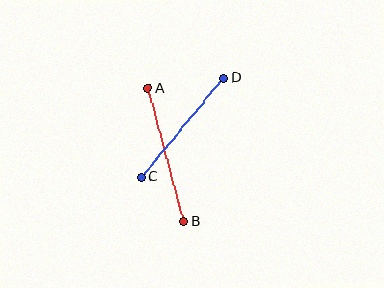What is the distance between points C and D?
The distance is approximately 129 pixels.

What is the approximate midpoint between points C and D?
The midpoint is at approximately (182, 127) pixels.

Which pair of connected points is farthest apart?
Points A and B are farthest apart.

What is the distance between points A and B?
The distance is approximately 138 pixels.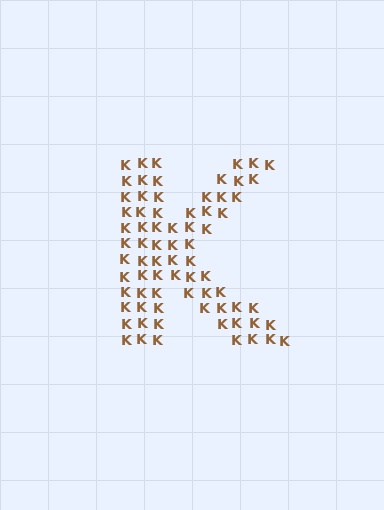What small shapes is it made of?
It is made of small letter K's.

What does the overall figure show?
The overall figure shows the letter K.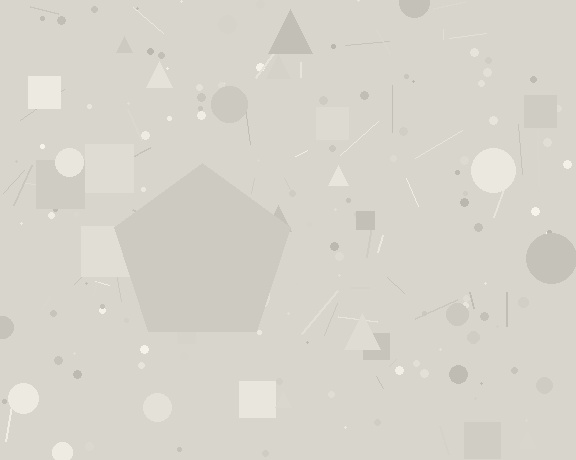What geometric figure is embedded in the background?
A pentagon is embedded in the background.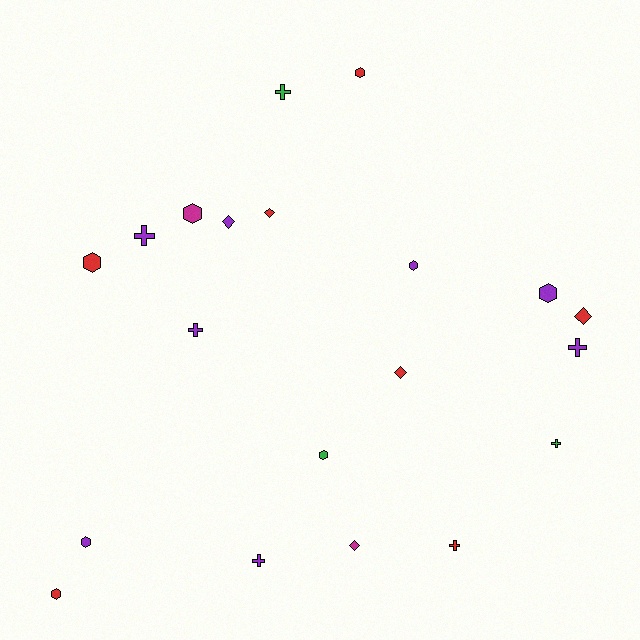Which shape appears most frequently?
Hexagon, with 8 objects.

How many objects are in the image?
There are 20 objects.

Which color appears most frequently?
Purple, with 8 objects.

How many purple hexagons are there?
There are 3 purple hexagons.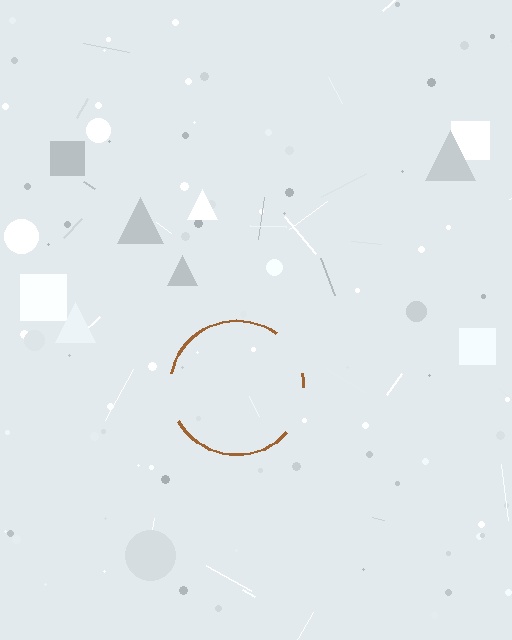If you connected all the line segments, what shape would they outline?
They would outline a circle.